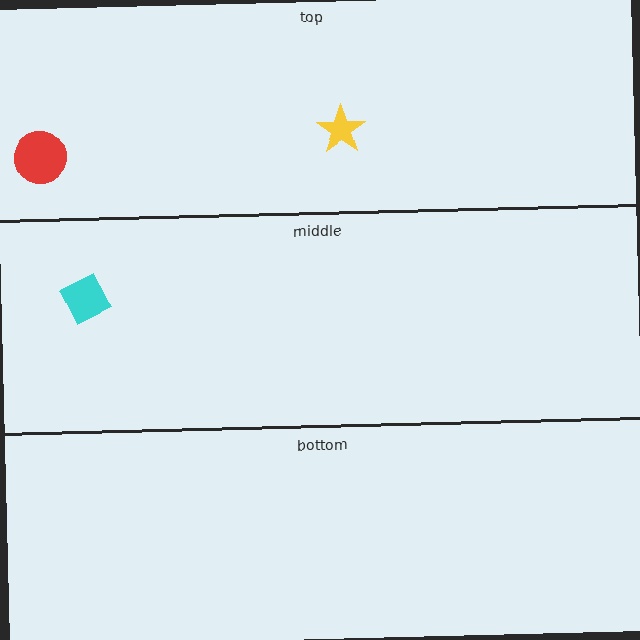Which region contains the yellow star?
The top region.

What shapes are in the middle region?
The cyan diamond.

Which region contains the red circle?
The top region.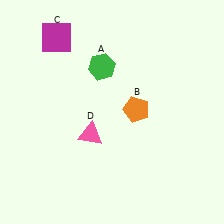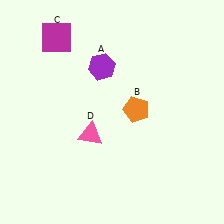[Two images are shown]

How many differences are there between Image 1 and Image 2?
There is 1 difference between the two images.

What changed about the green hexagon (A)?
In Image 1, A is green. In Image 2, it changed to purple.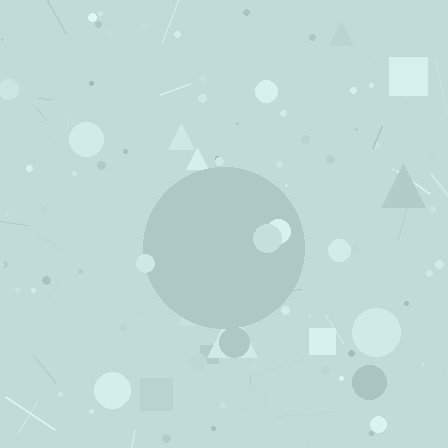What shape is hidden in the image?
A circle is hidden in the image.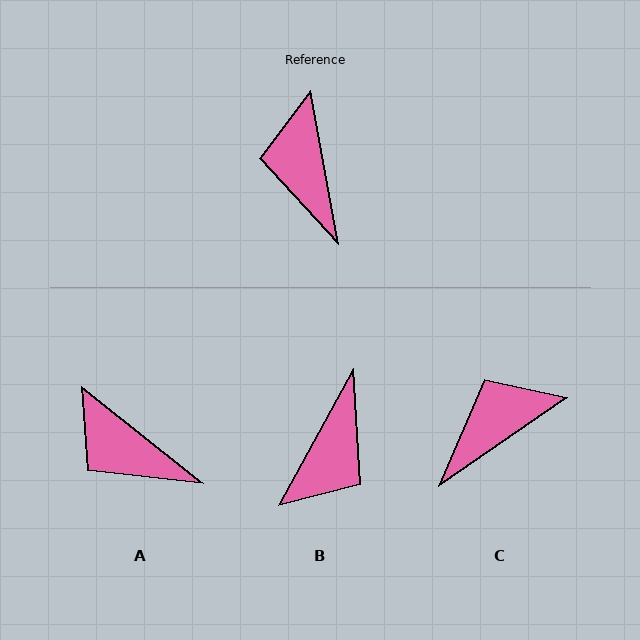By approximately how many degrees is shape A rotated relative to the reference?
Approximately 41 degrees counter-clockwise.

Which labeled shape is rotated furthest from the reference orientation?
B, about 141 degrees away.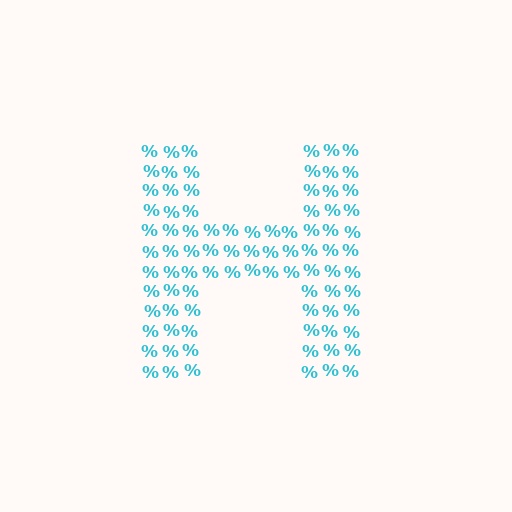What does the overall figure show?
The overall figure shows the letter H.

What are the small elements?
The small elements are percent signs.